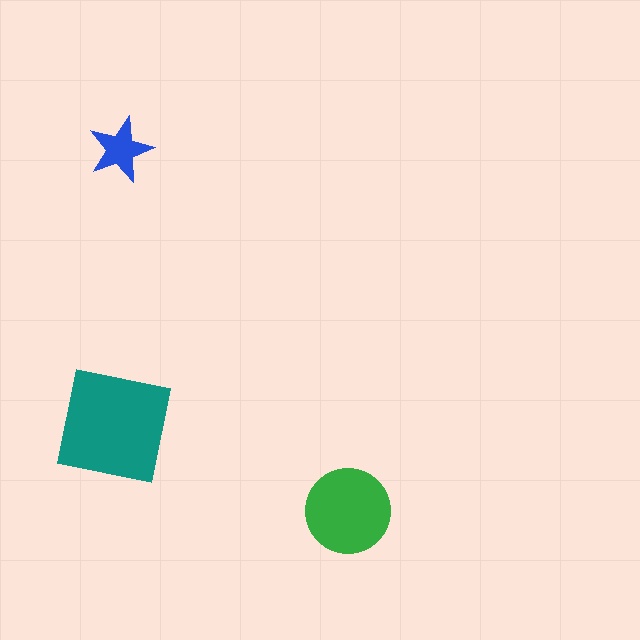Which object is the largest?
The teal square.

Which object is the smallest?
The blue star.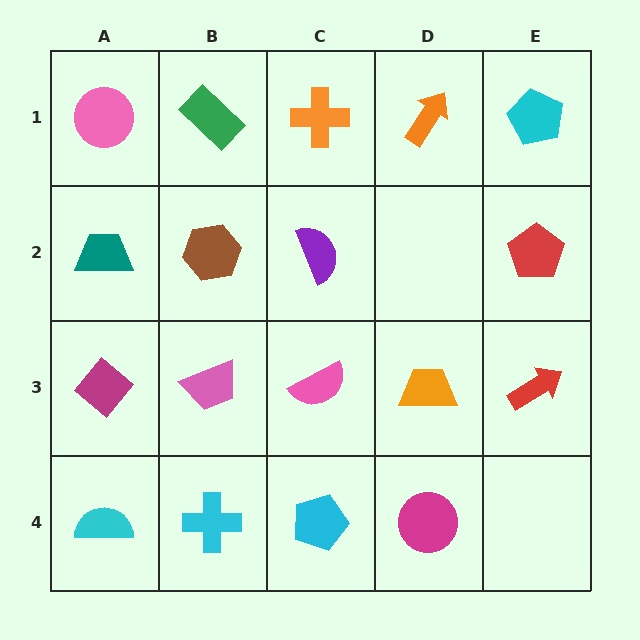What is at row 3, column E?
A red arrow.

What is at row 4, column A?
A cyan semicircle.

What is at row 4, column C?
A cyan pentagon.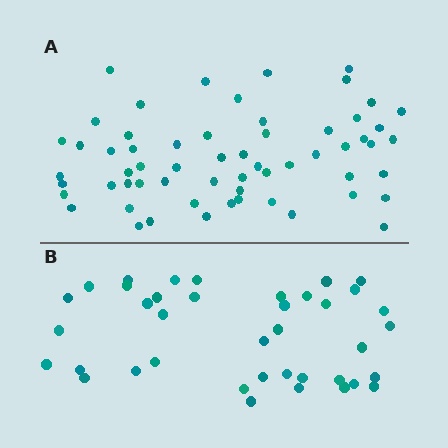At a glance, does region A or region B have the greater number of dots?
Region A (the top region) has more dots.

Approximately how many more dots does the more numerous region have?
Region A has approximately 20 more dots than region B.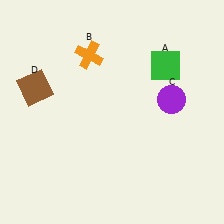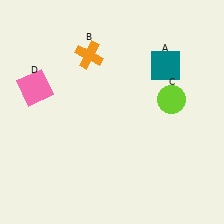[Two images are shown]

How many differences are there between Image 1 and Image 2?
There are 3 differences between the two images.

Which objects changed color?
A changed from green to teal. C changed from purple to lime. D changed from brown to pink.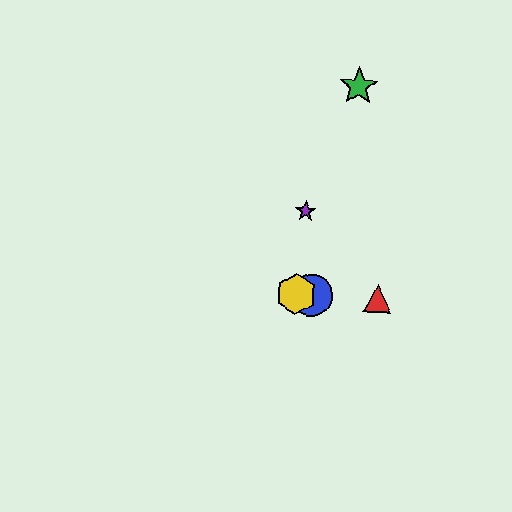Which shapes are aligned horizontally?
The red triangle, the blue circle, the yellow hexagon are aligned horizontally.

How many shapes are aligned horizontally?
3 shapes (the red triangle, the blue circle, the yellow hexagon) are aligned horizontally.